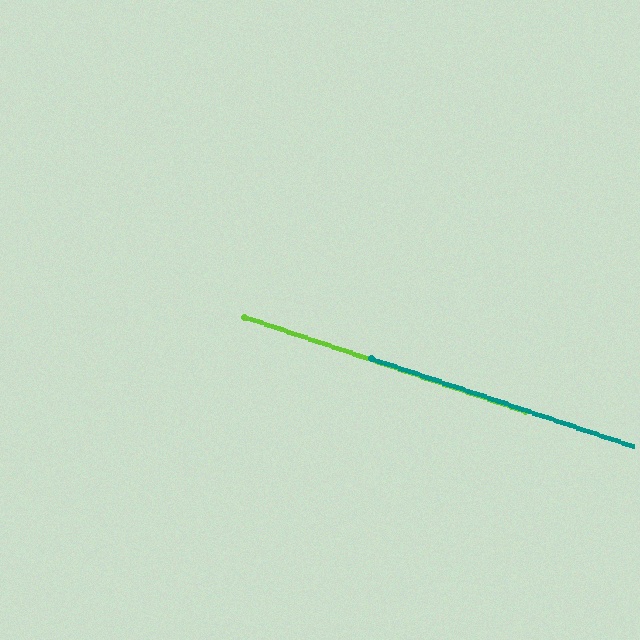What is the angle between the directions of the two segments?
Approximately 0 degrees.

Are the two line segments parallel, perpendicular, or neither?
Parallel — their directions differ by only 0.0°.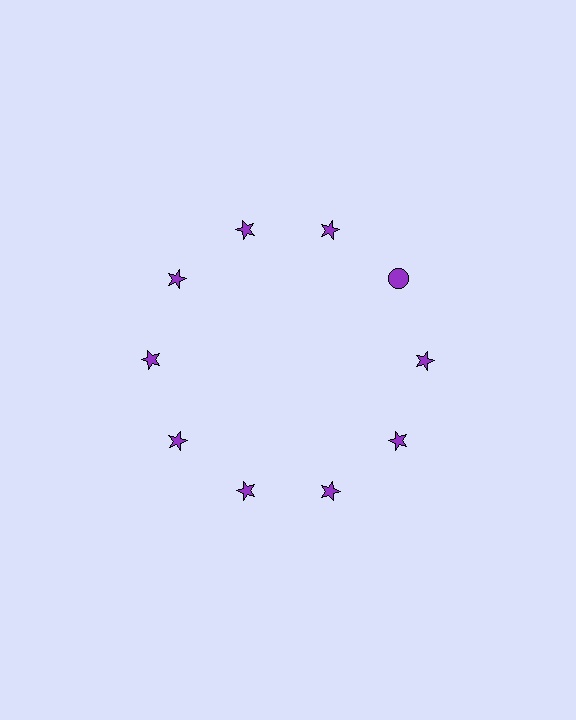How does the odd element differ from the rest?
It has a different shape: circle instead of star.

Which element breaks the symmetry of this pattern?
The purple circle at roughly the 2 o'clock position breaks the symmetry. All other shapes are purple stars.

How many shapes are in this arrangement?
There are 10 shapes arranged in a ring pattern.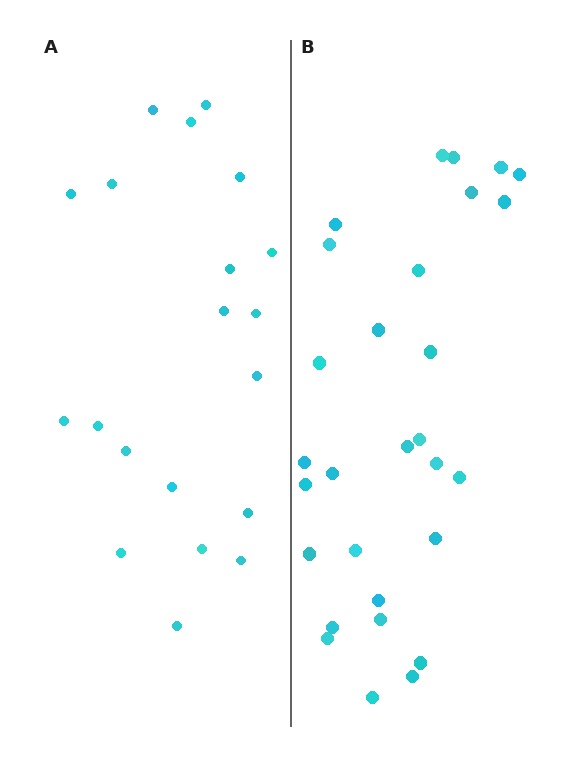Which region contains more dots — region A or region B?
Region B (the right region) has more dots.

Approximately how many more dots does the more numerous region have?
Region B has roughly 8 or so more dots than region A.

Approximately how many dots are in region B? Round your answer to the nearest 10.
About 30 dots. (The exact count is 29, which rounds to 30.)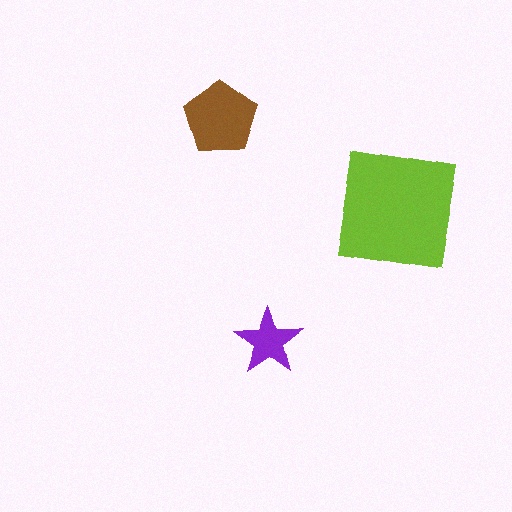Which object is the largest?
The lime square.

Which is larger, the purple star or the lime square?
The lime square.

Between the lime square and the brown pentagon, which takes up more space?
The lime square.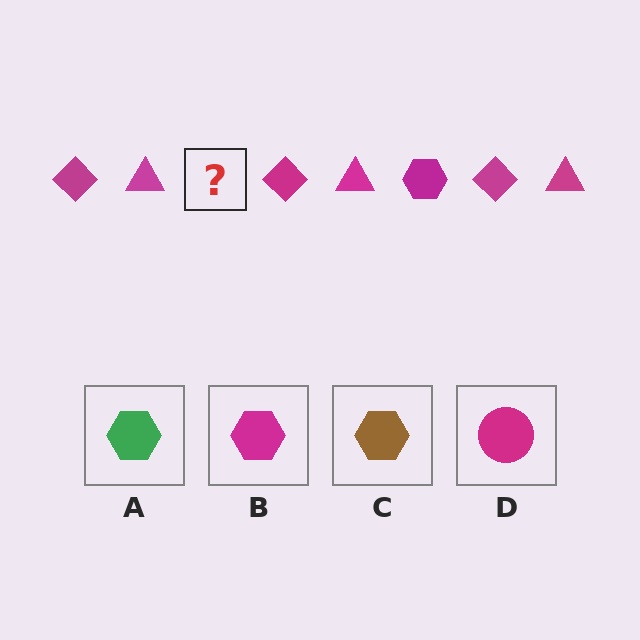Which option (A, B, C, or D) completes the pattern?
B.